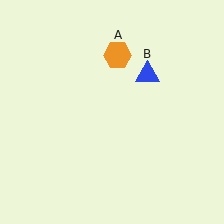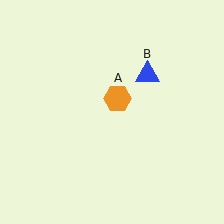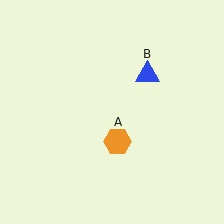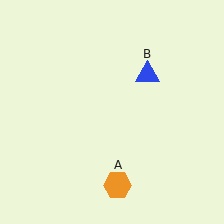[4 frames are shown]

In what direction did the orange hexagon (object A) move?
The orange hexagon (object A) moved down.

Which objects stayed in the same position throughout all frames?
Blue triangle (object B) remained stationary.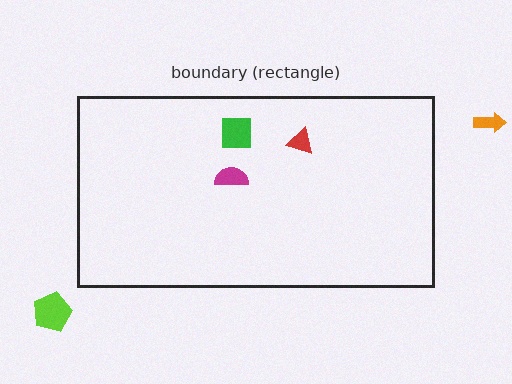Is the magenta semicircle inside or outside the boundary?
Inside.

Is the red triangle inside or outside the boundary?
Inside.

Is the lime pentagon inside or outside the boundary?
Outside.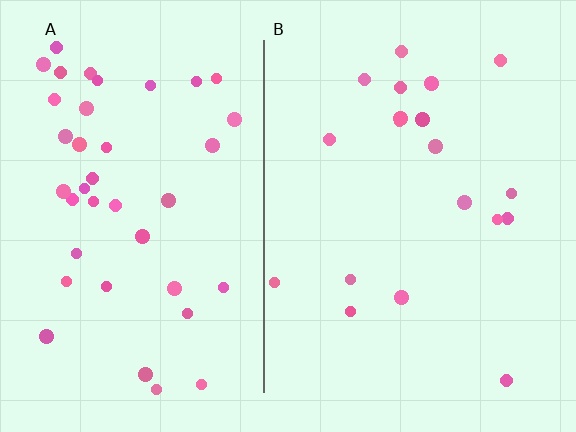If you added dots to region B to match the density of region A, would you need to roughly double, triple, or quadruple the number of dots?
Approximately double.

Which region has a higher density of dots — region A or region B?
A (the left).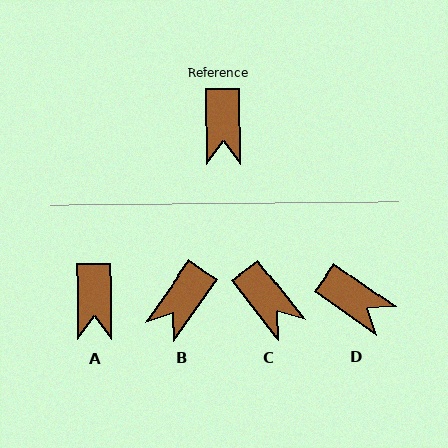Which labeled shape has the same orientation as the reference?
A.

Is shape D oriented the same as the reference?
No, it is off by about 54 degrees.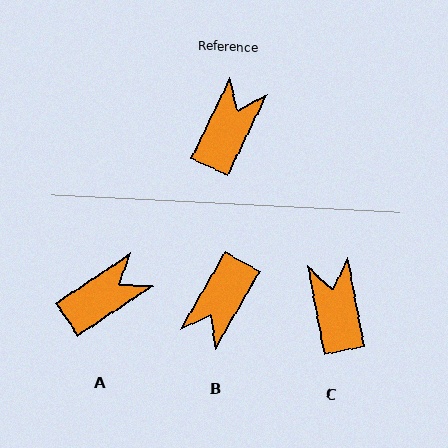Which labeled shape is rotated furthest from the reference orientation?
B, about 175 degrees away.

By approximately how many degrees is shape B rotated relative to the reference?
Approximately 175 degrees counter-clockwise.